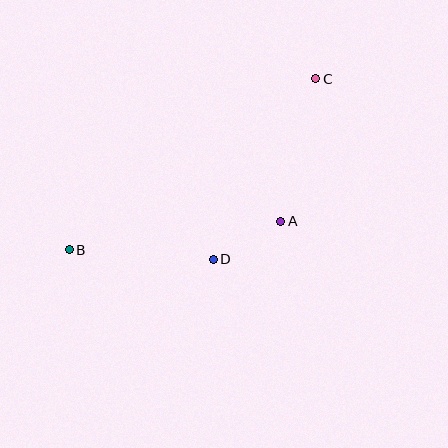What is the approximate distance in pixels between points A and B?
The distance between A and B is approximately 213 pixels.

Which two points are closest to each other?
Points A and D are closest to each other.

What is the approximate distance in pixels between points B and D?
The distance between B and D is approximately 144 pixels.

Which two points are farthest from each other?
Points B and C are farthest from each other.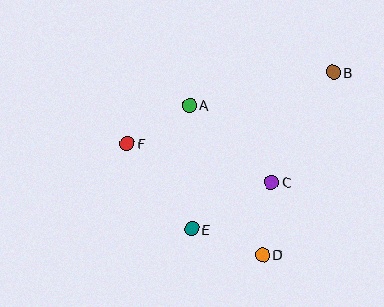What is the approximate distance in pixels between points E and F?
The distance between E and F is approximately 107 pixels.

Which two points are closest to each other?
Points C and D are closest to each other.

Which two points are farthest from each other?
Points B and F are farthest from each other.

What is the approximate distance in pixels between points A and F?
The distance between A and F is approximately 73 pixels.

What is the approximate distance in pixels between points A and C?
The distance between A and C is approximately 113 pixels.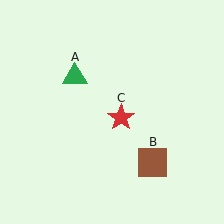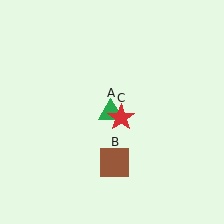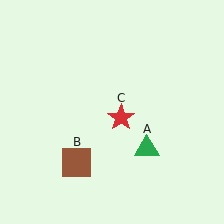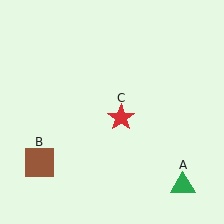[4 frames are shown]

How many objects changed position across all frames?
2 objects changed position: green triangle (object A), brown square (object B).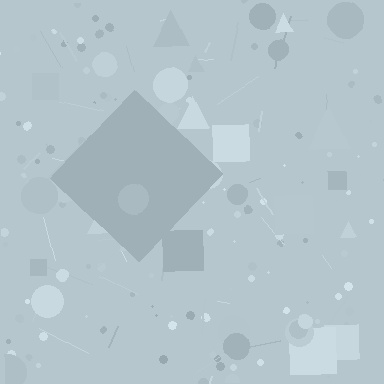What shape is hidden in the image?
A diamond is hidden in the image.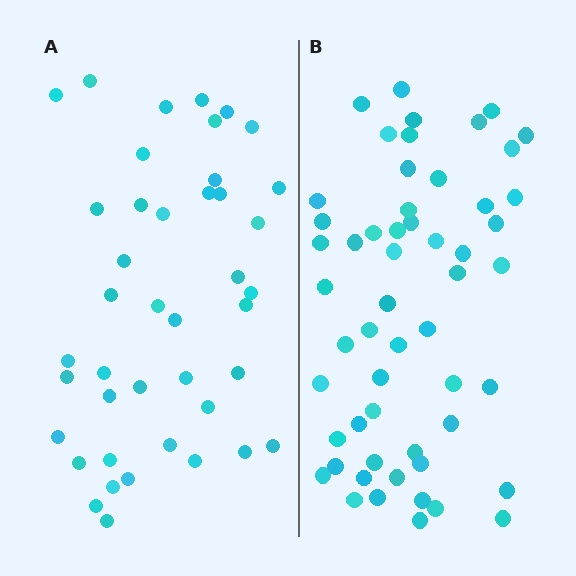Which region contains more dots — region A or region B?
Region B (the right region) has more dots.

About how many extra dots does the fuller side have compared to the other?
Region B has approximately 15 more dots than region A.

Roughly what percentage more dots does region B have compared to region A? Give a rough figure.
About 30% more.